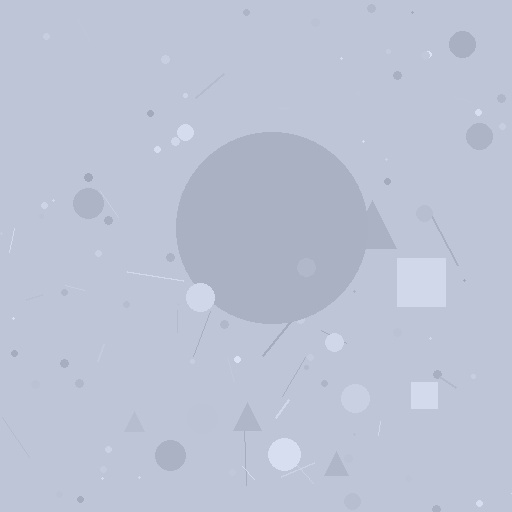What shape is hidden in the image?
A circle is hidden in the image.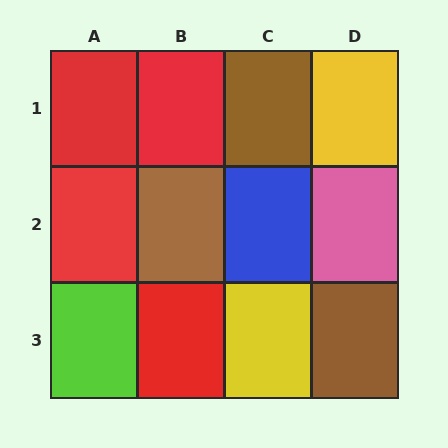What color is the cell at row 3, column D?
Brown.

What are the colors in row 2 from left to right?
Red, brown, blue, pink.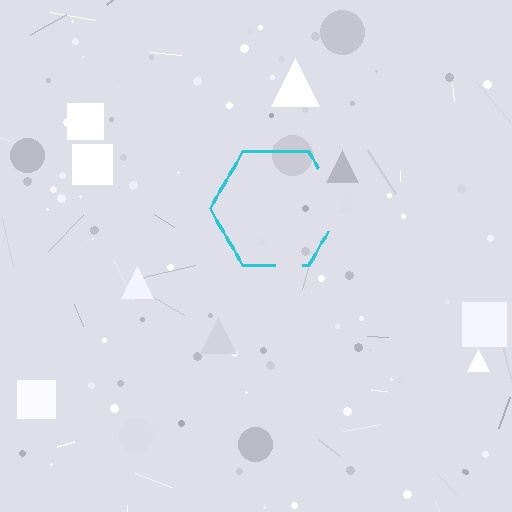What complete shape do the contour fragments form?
The contour fragments form a hexagon.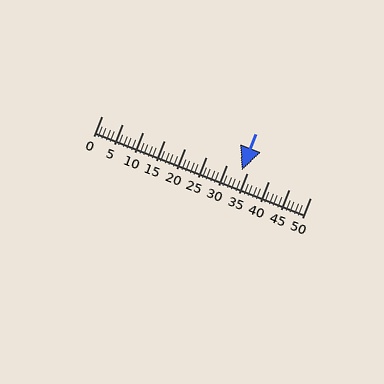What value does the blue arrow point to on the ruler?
The blue arrow points to approximately 34.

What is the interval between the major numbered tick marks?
The major tick marks are spaced 5 units apart.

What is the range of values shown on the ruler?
The ruler shows values from 0 to 50.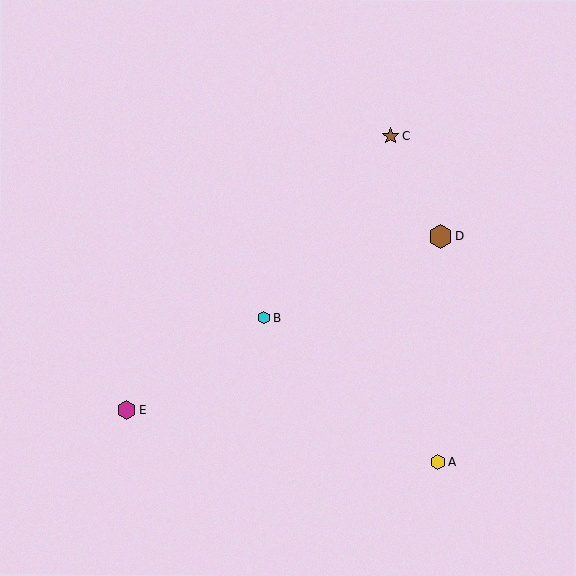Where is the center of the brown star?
The center of the brown star is at (391, 136).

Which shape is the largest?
The brown hexagon (labeled D) is the largest.